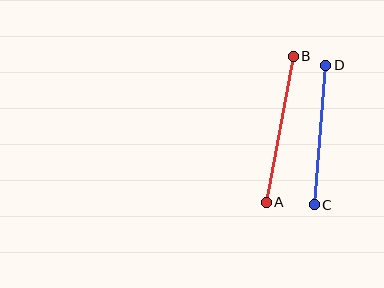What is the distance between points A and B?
The distance is approximately 149 pixels.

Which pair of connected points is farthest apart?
Points A and B are farthest apart.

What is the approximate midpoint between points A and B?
The midpoint is at approximately (280, 129) pixels.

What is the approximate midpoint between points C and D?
The midpoint is at approximately (320, 135) pixels.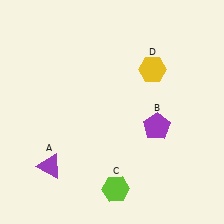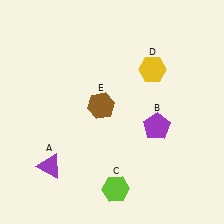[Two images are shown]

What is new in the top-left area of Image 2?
A brown hexagon (E) was added in the top-left area of Image 2.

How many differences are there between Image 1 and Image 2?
There is 1 difference between the two images.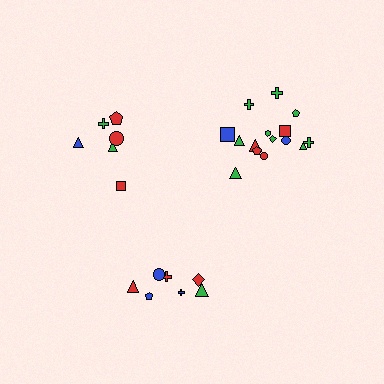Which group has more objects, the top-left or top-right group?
The top-right group.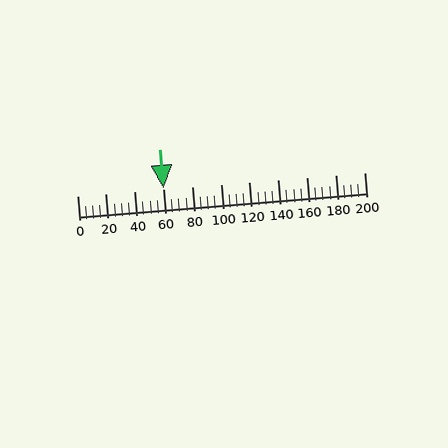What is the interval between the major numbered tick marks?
The major tick marks are spaced 20 units apart.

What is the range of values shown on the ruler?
The ruler shows values from 0 to 200.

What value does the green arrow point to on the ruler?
The green arrow points to approximately 60.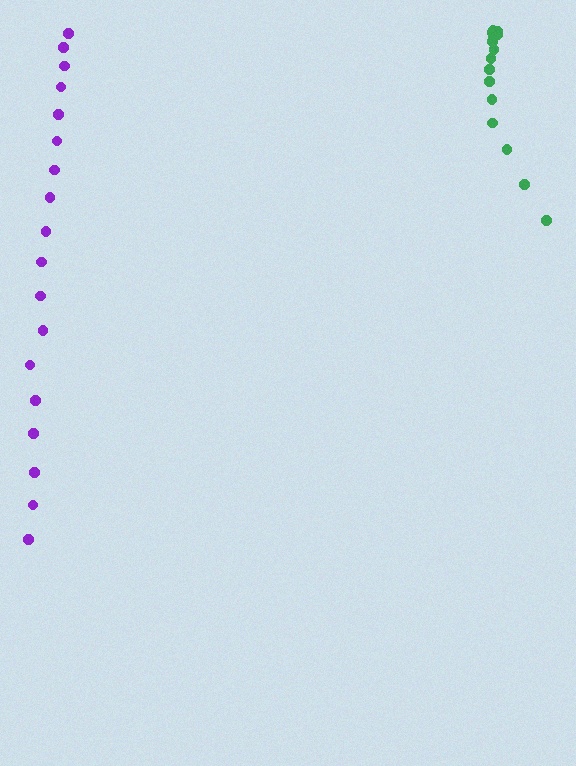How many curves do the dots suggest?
There are 2 distinct paths.